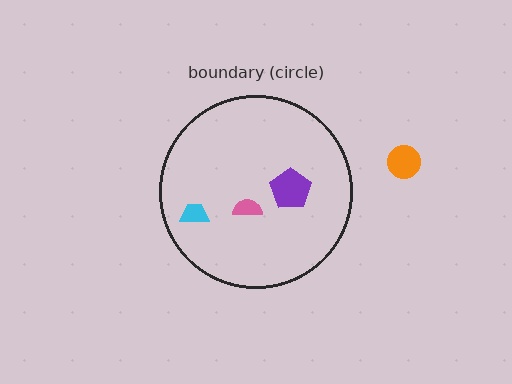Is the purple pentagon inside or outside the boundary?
Inside.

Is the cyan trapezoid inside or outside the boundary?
Inside.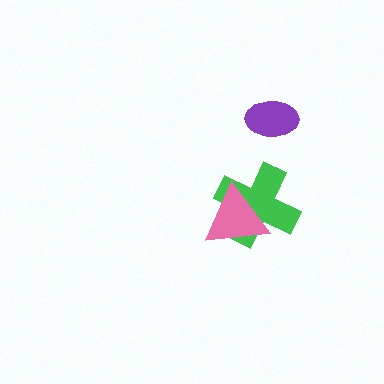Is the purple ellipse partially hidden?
No, no other shape covers it.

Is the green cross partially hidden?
Yes, it is partially covered by another shape.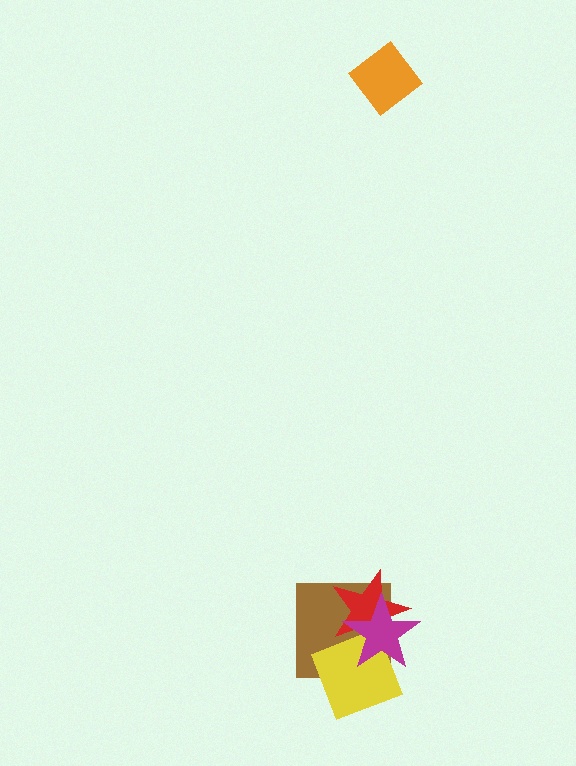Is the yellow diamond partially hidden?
Yes, it is partially covered by another shape.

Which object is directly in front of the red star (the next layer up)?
The yellow diamond is directly in front of the red star.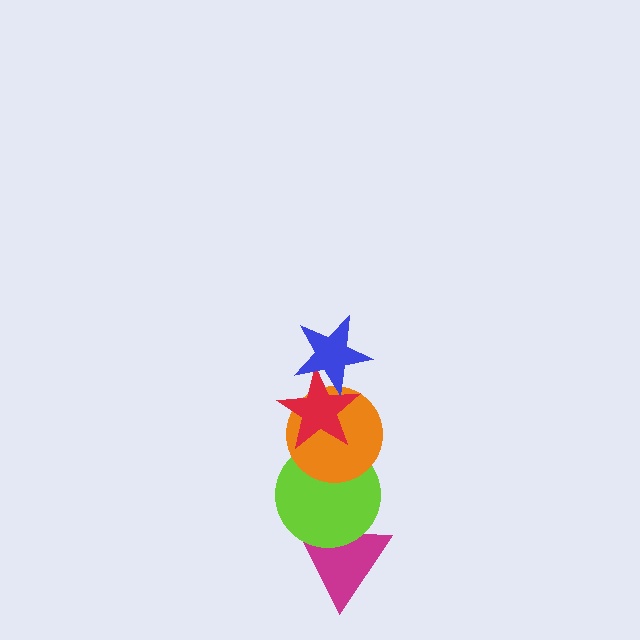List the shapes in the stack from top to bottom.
From top to bottom: the blue star, the red star, the orange circle, the lime circle, the magenta triangle.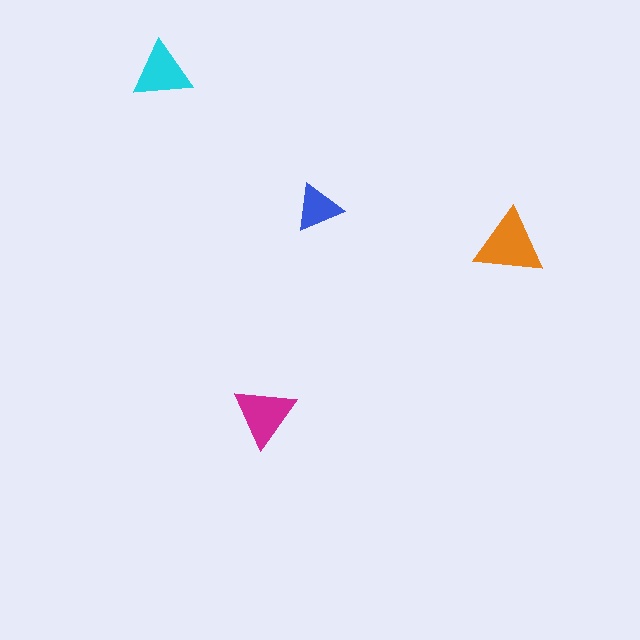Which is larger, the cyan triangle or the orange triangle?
The orange one.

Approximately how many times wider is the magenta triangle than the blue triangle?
About 1.5 times wider.